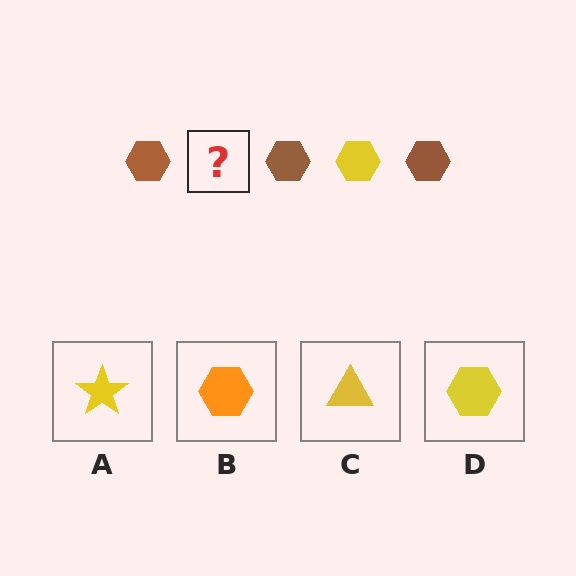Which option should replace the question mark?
Option D.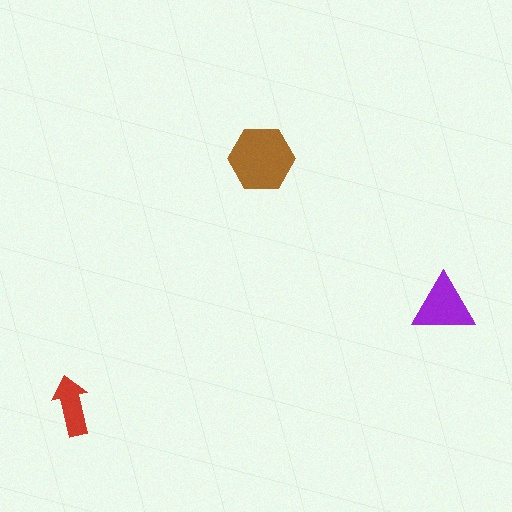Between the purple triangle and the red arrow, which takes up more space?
The purple triangle.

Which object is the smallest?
The red arrow.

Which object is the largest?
The brown hexagon.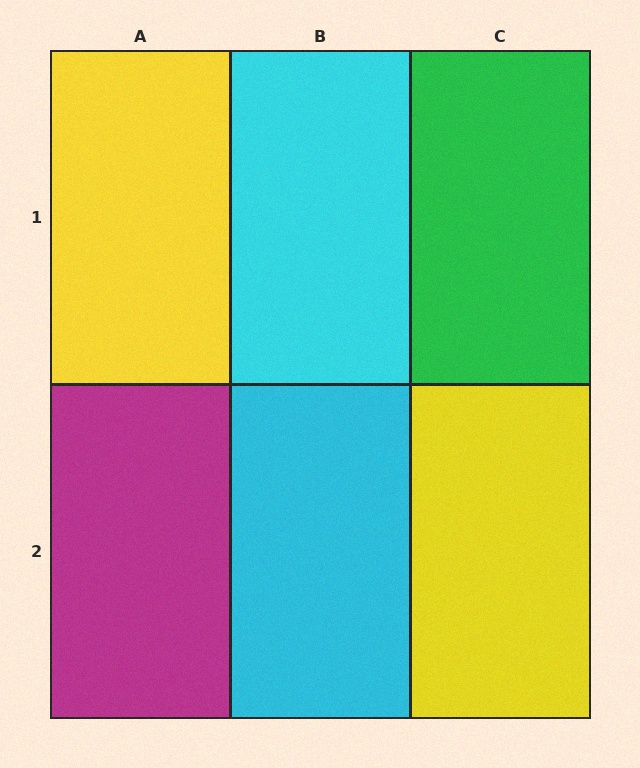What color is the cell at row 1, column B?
Cyan.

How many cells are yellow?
2 cells are yellow.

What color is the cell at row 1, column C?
Green.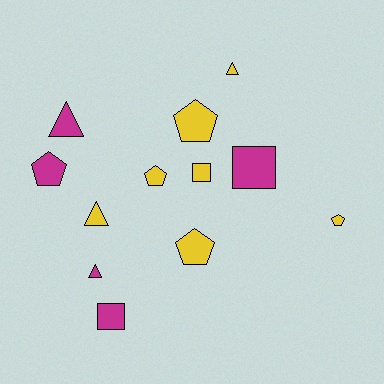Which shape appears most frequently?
Pentagon, with 5 objects.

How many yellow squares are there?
There is 1 yellow square.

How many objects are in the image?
There are 12 objects.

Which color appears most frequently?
Yellow, with 7 objects.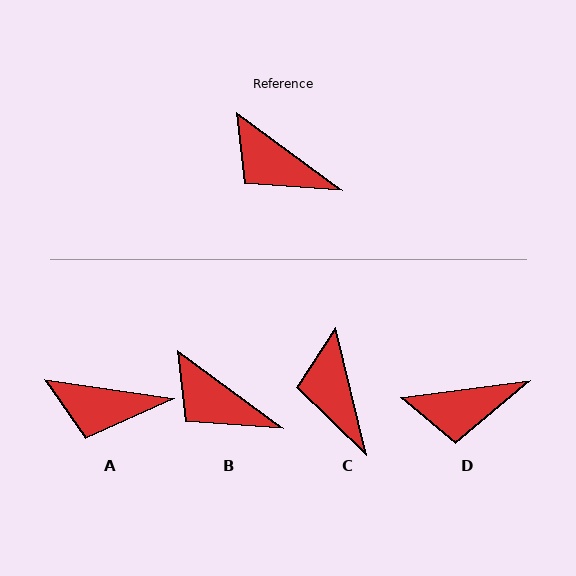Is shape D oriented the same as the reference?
No, it is off by about 44 degrees.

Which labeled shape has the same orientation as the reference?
B.